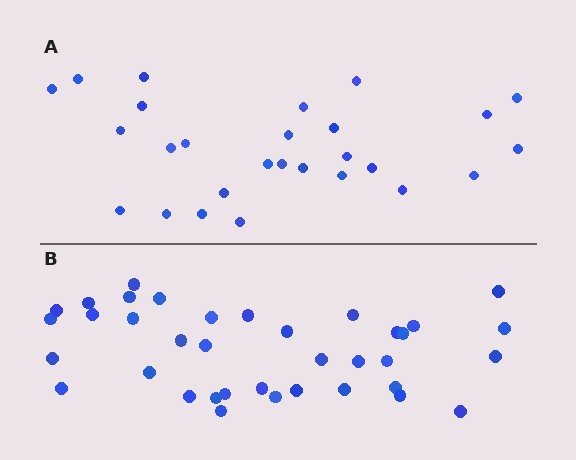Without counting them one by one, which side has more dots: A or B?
Region B (the bottom region) has more dots.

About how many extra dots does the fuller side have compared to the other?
Region B has roughly 10 or so more dots than region A.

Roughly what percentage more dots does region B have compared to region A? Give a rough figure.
About 35% more.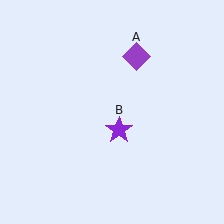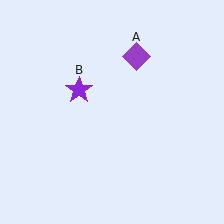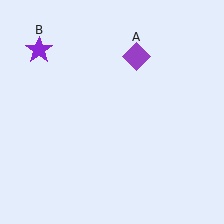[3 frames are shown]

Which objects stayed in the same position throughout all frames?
Purple diamond (object A) remained stationary.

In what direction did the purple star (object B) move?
The purple star (object B) moved up and to the left.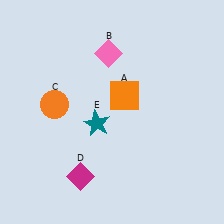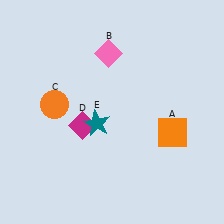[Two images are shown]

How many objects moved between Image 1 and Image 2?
2 objects moved between the two images.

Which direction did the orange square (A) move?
The orange square (A) moved right.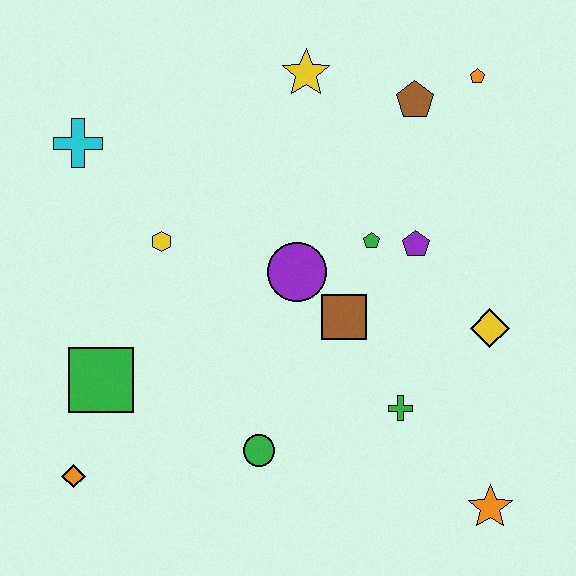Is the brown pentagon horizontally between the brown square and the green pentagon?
No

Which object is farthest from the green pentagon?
The orange diamond is farthest from the green pentagon.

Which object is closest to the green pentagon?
The purple pentagon is closest to the green pentagon.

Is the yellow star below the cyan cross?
No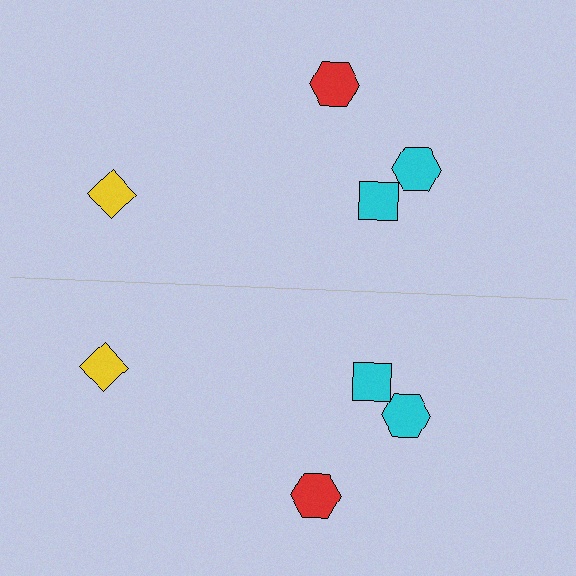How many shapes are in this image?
There are 8 shapes in this image.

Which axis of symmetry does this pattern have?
The pattern has a horizontal axis of symmetry running through the center of the image.